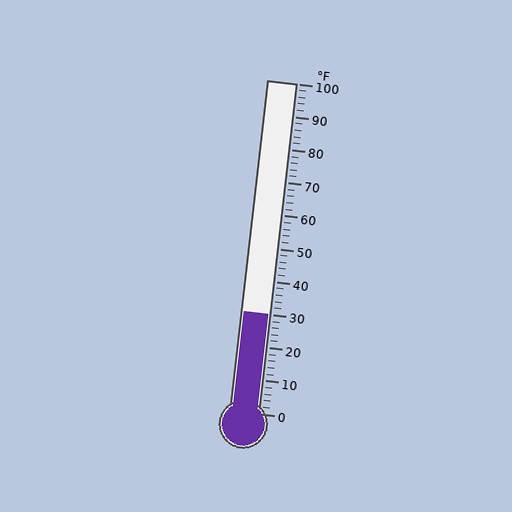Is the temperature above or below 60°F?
The temperature is below 60°F.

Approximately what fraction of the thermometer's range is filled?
The thermometer is filled to approximately 30% of its range.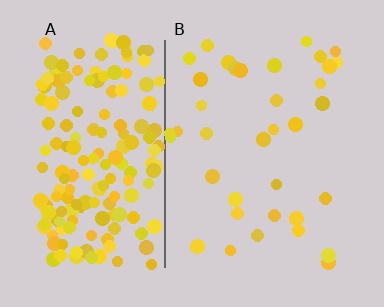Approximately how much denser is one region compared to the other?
Approximately 5.0× — region A over region B.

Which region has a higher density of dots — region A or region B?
A (the left).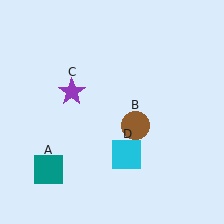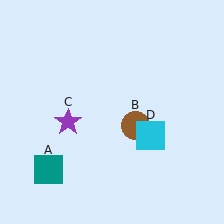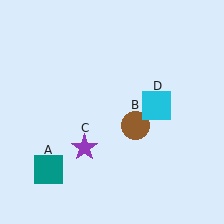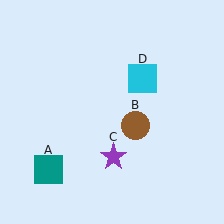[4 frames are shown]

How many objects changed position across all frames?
2 objects changed position: purple star (object C), cyan square (object D).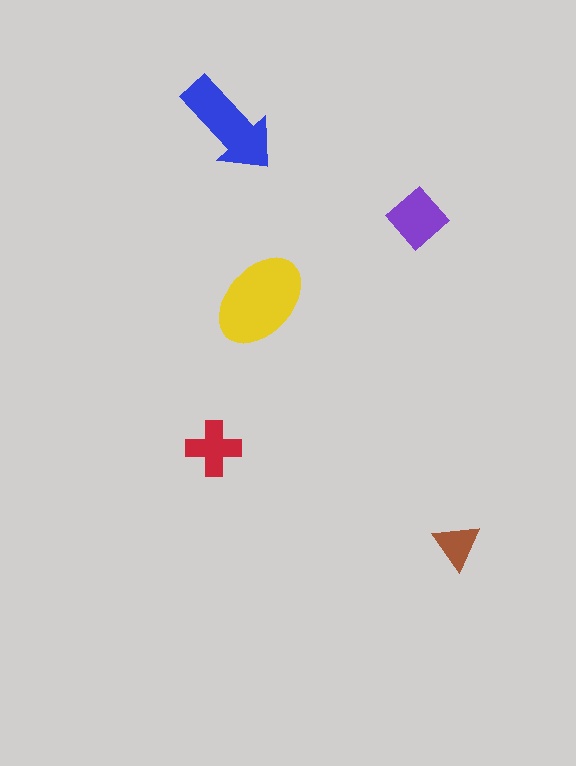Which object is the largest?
The yellow ellipse.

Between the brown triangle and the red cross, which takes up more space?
The red cross.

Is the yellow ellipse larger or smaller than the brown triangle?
Larger.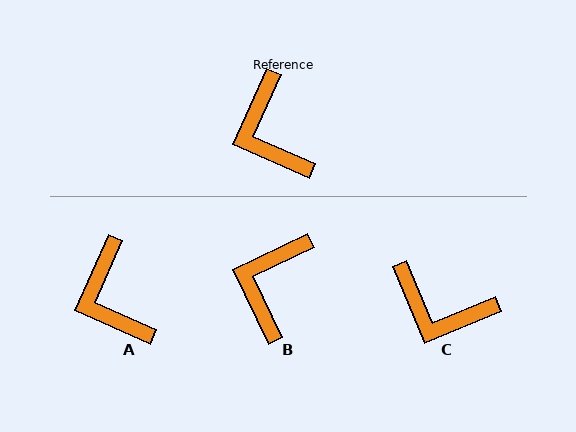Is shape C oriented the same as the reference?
No, it is off by about 46 degrees.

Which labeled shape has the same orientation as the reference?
A.